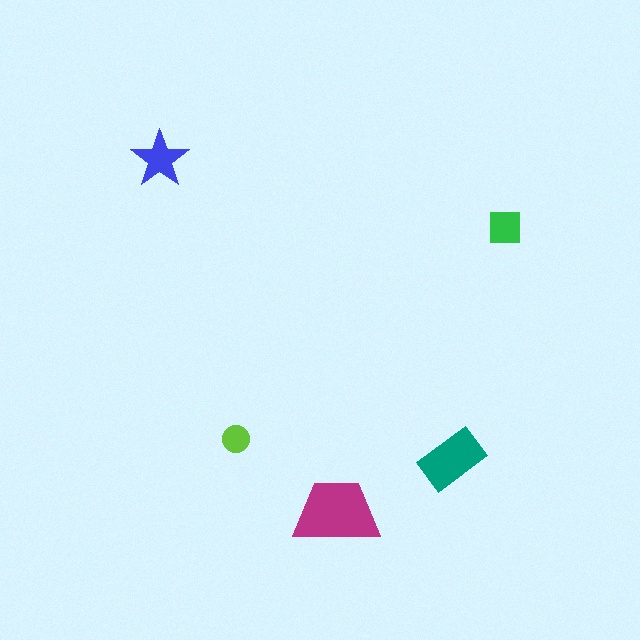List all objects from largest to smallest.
The magenta trapezoid, the teal rectangle, the blue star, the green square, the lime circle.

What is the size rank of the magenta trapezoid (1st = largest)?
1st.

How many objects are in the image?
There are 5 objects in the image.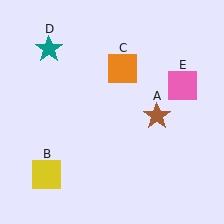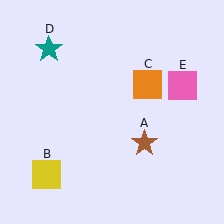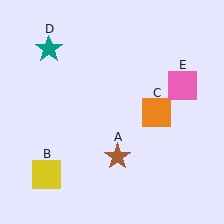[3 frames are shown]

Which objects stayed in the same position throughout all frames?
Yellow square (object B) and teal star (object D) and pink square (object E) remained stationary.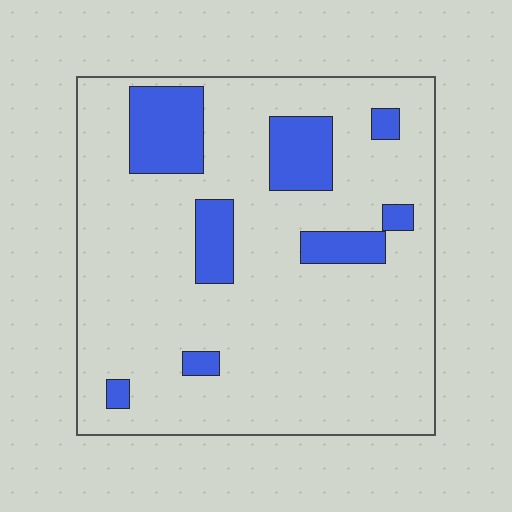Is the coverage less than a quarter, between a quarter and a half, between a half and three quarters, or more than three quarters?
Less than a quarter.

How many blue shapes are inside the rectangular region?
8.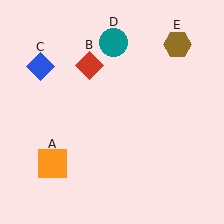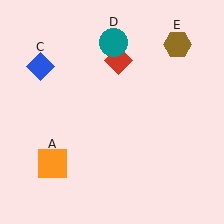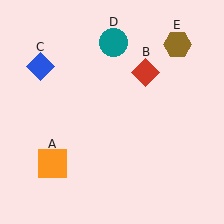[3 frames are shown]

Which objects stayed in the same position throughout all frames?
Orange square (object A) and blue diamond (object C) and teal circle (object D) and brown hexagon (object E) remained stationary.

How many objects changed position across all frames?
1 object changed position: red diamond (object B).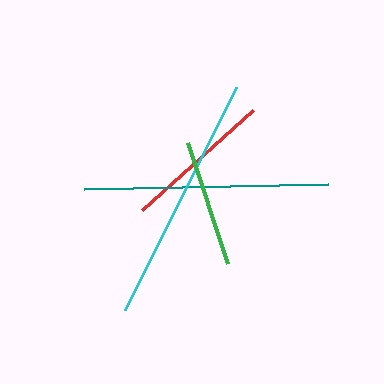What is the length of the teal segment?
The teal segment is approximately 244 pixels long.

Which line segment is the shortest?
The green line is the shortest at approximately 127 pixels.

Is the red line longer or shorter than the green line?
The red line is longer than the green line.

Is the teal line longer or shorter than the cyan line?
The cyan line is longer than the teal line.